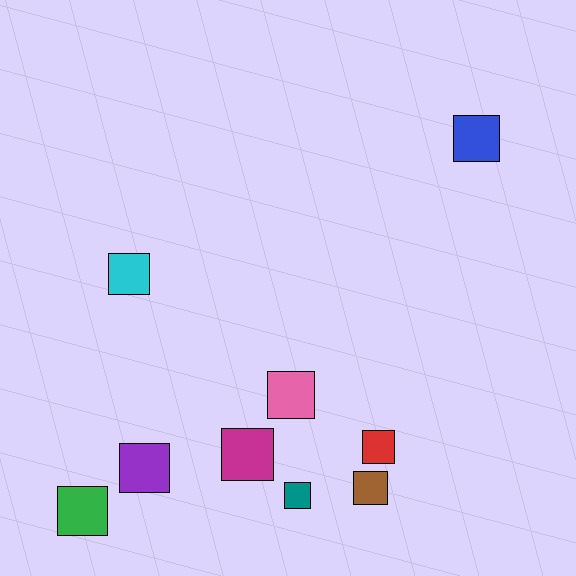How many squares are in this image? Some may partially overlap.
There are 9 squares.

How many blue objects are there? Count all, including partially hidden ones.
There is 1 blue object.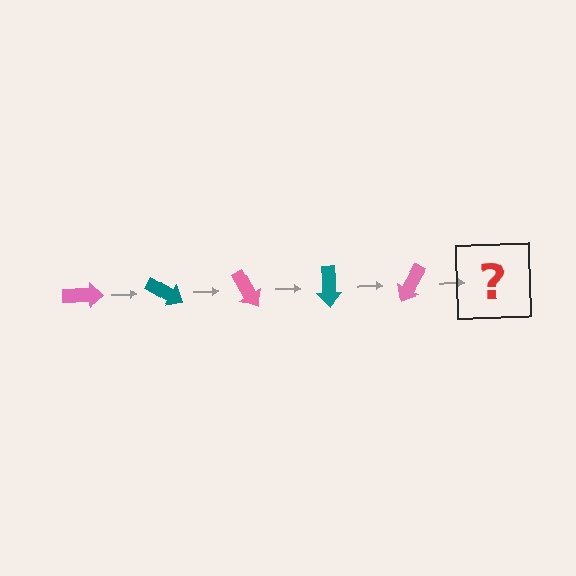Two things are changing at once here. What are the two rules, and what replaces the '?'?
The two rules are that it rotates 30 degrees each step and the color cycles through pink and teal. The '?' should be a teal arrow, rotated 150 degrees from the start.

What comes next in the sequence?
The next element should be a teal arrow, rotated 150 degrees from the start.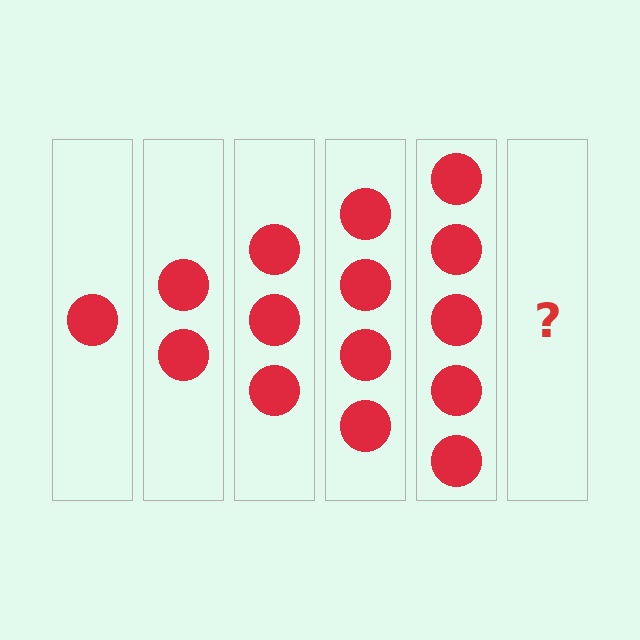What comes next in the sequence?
The next element should be 6 circles.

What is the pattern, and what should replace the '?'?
The pattern is that each step adds one more circle. The '?' should be 6 circles.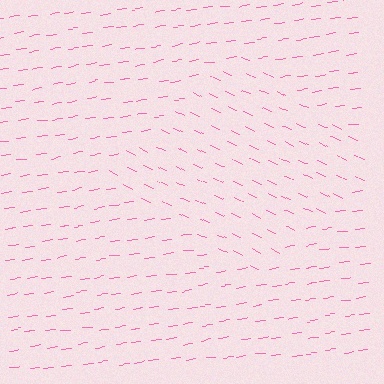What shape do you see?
I see a diamond.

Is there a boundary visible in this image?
Yes, there is a texture boundary formed by a change in line orientation.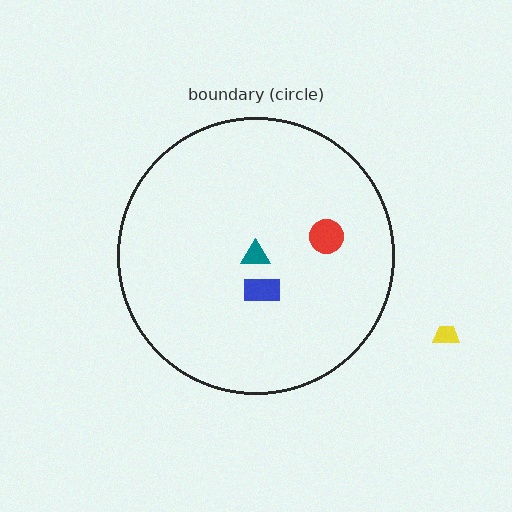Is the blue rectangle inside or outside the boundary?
Inside.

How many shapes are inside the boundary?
3 inside, 1 outside.